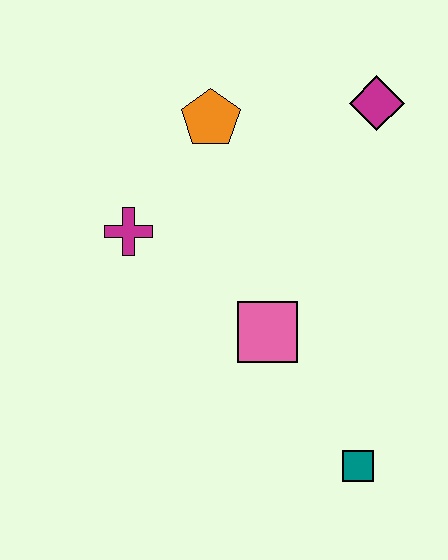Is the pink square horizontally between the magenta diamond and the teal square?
No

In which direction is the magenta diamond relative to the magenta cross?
The magenta diamond is to the right of the magenta cross.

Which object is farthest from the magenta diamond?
The teal square is farthest from the magenta diamond.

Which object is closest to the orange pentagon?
The magenta cross is closest to the orange pentagon.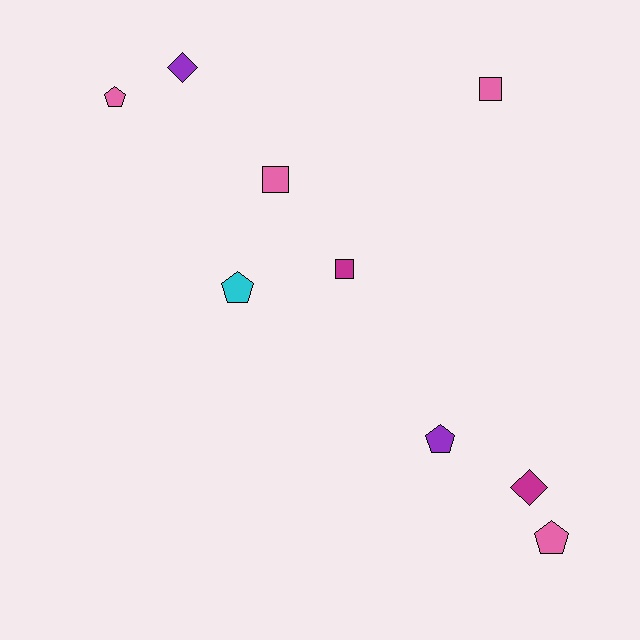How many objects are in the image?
There are 9 objects.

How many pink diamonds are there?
There are no pink diamonds.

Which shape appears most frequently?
Pentagon, with 4 objects.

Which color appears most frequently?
Pink, with 4 objects.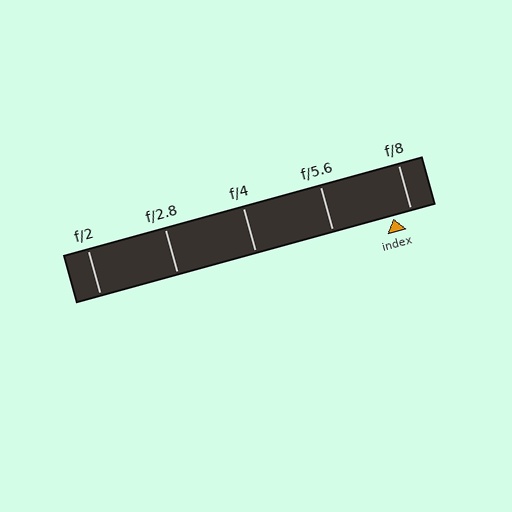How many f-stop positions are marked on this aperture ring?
There are 5 f-stop positions marked.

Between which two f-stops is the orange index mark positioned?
The index mark is between f/5.6 and f/8.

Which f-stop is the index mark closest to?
The index mark is closest to f/8.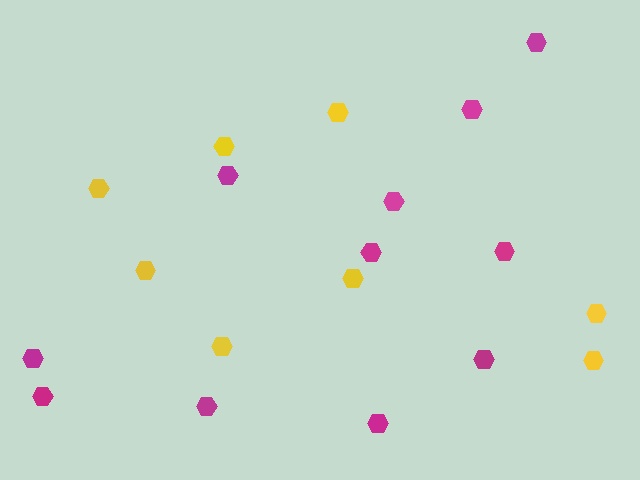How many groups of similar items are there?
There are 2 groups: one group of yellow hexagons (8) and one group of magenta hexagons (11).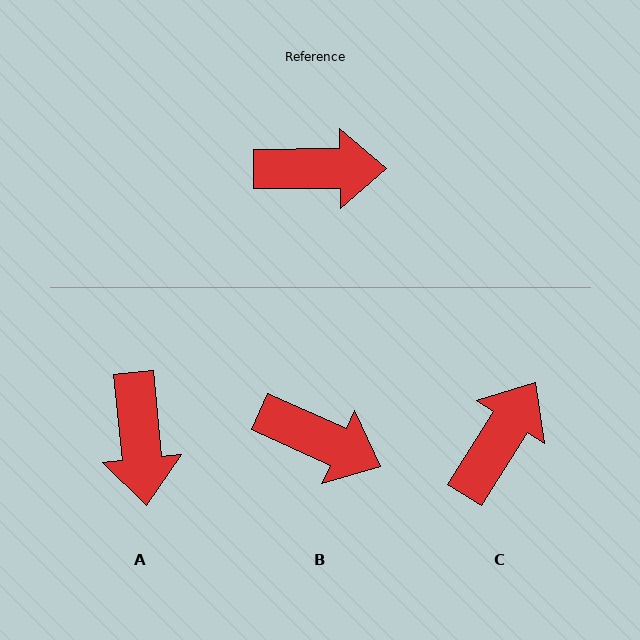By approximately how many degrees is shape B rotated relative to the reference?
Approximately 24 degrees clockwise.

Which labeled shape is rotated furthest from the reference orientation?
A, about 85 degrees away.